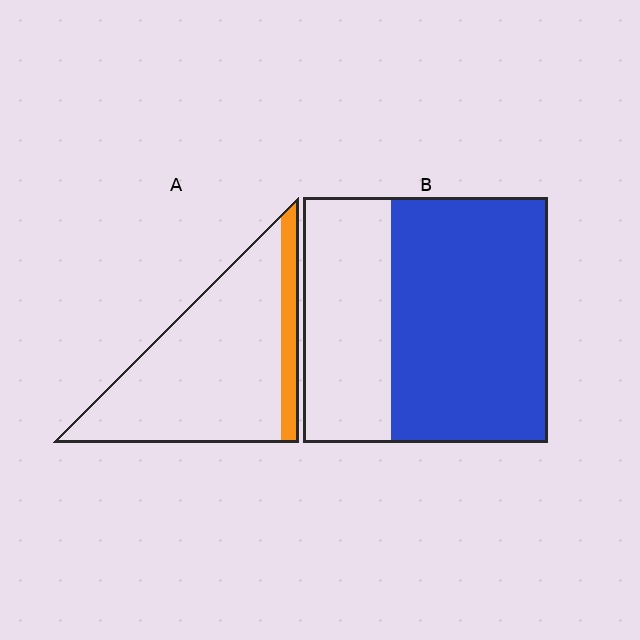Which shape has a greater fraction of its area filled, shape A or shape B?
Shape B.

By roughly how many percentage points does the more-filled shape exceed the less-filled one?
By roughly 50 percentage points (B over A).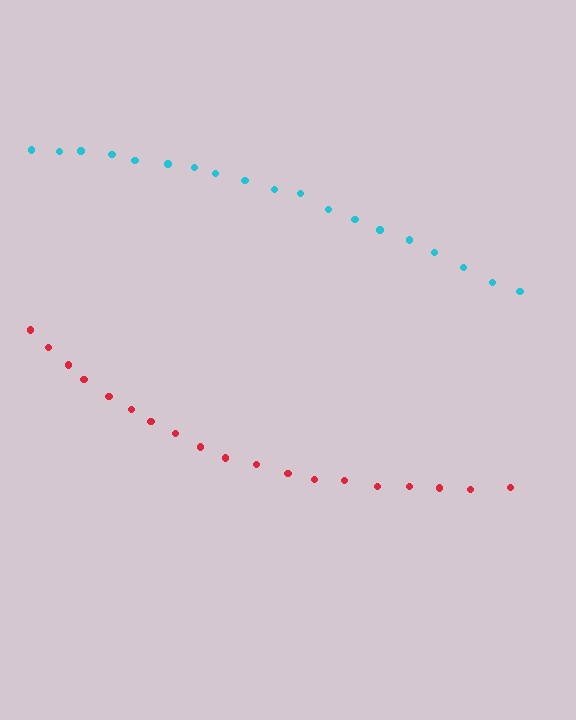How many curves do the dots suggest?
There are 2 distinct paths.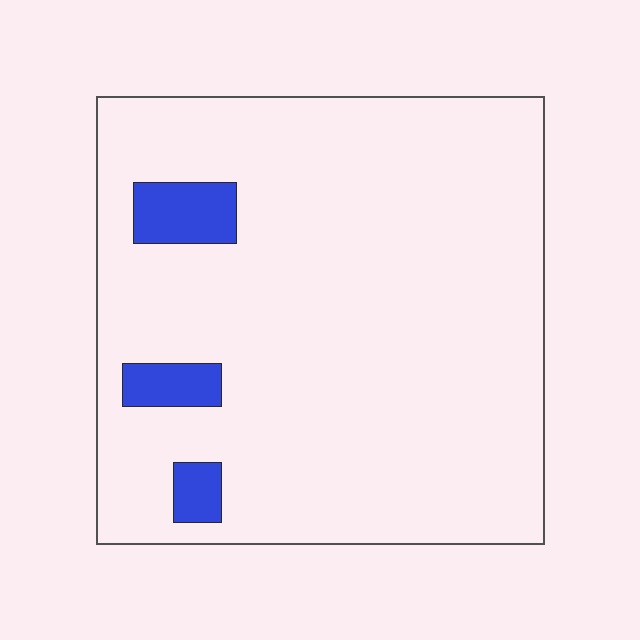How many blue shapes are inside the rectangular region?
3.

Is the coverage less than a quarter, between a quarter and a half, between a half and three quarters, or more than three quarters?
Less than a quarter.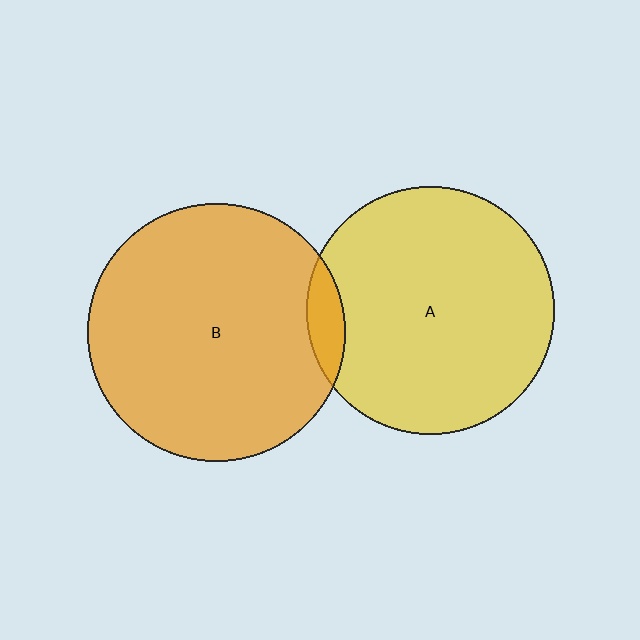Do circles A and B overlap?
Yes.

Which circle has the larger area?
Circle B (orange).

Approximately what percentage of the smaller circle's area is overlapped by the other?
Approximately 5%.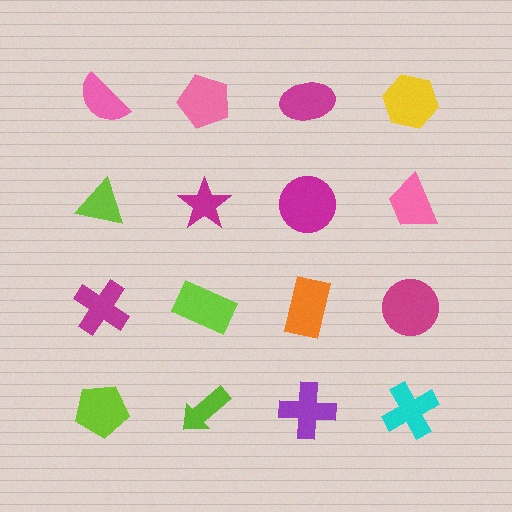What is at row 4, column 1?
A lime pentagon.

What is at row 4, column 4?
A cyan cross.